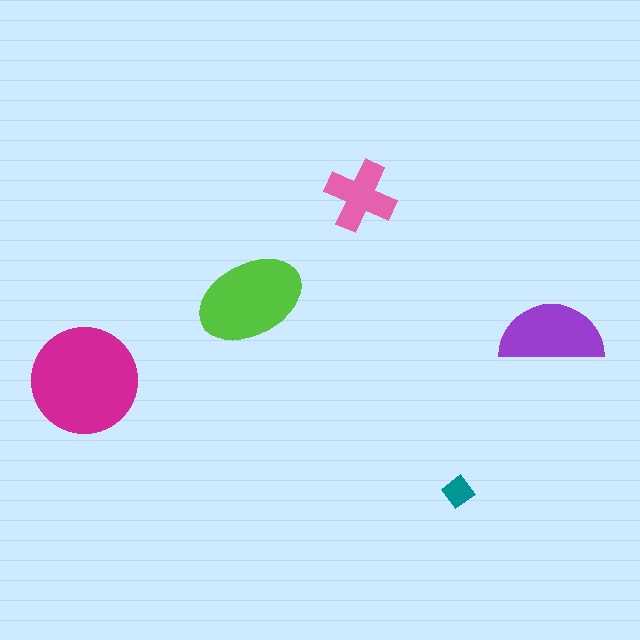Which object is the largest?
The magenta circle.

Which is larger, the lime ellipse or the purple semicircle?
The lime ellipse.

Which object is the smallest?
The teal diamond.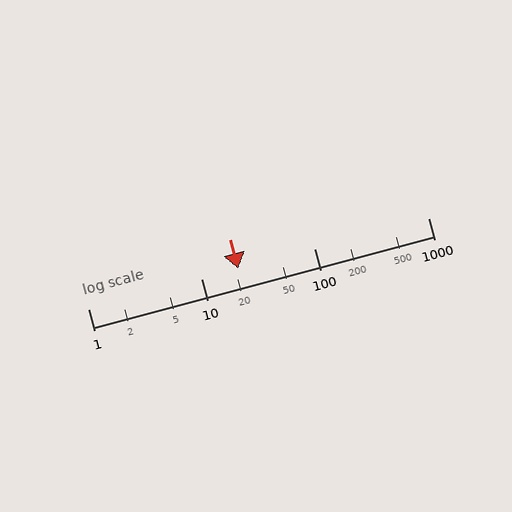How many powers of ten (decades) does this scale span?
The scale spans 3 decades, from 1 to 1000.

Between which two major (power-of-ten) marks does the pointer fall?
The pointer is between 10 and 100.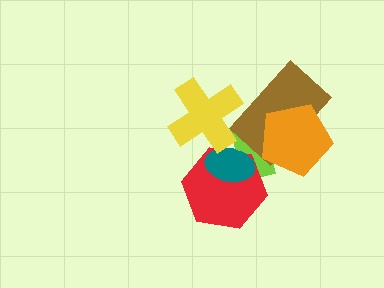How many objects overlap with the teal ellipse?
3 objects overlap with the teal ellipse.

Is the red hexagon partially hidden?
Yes, it is partially covered by another shape.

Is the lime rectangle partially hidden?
Yes, it is partially covered by another shape.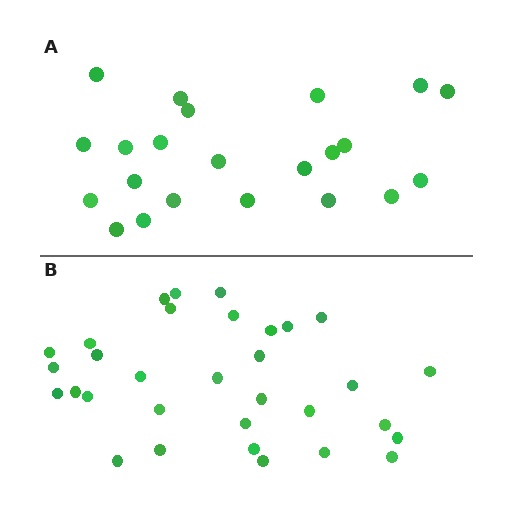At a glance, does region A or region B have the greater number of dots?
Region B (the bottom region) has more dots.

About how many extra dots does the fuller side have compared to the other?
Region B has roughly 10 or so more dots than region A.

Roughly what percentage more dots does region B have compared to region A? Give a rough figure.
About 45% more.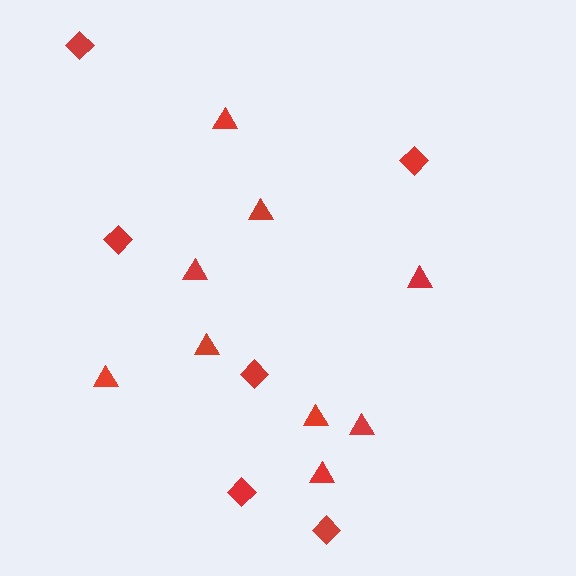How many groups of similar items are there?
There are 2 groups: one group of diamonds (6) and one group of triangles (9).